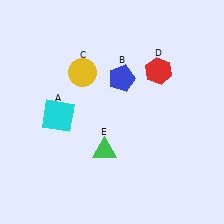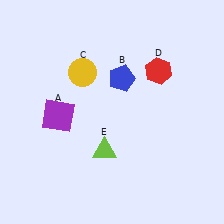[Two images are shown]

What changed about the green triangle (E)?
In Image 1, E is green. In Image 2, it changed to lime.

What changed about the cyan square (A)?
In Image 1, A is cyan. In Image 2, it changed to purple.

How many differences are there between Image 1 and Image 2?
There are 2 differences between the two images.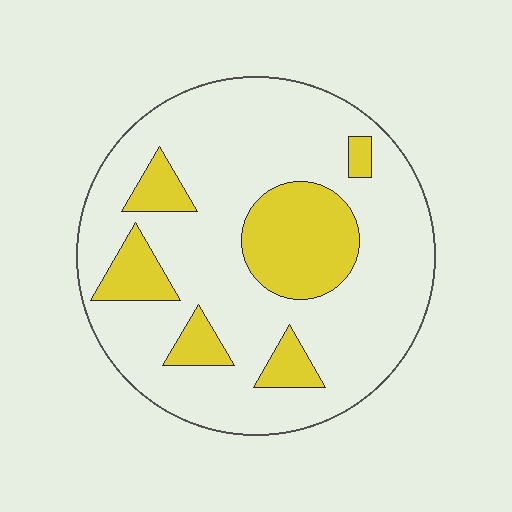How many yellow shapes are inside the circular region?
6.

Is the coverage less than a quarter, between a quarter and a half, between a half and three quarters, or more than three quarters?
Less than a quarter.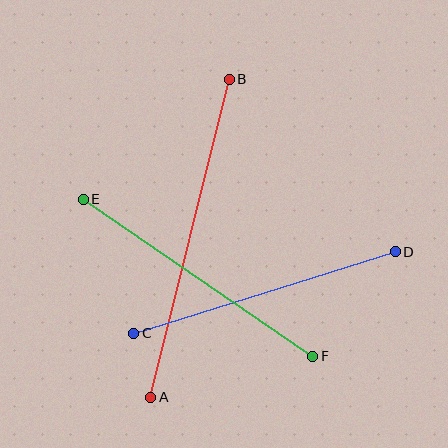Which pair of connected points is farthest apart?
Points A and B are farthest apart.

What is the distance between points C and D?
The distance is approximately 274 pixels.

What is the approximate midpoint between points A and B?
The midpoint is at approximately (190, 238) pixels.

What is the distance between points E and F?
The distance is approximately 278 pixels.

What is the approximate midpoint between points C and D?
The midpoint is at approximately (264, 292) pixels.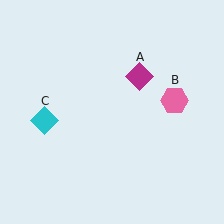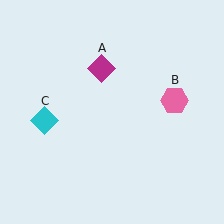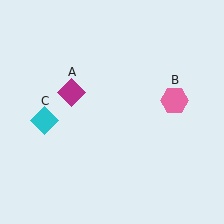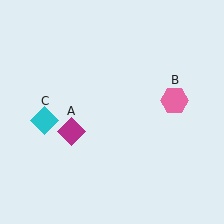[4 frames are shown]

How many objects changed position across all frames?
1 object changed position: magenta diamond (object A).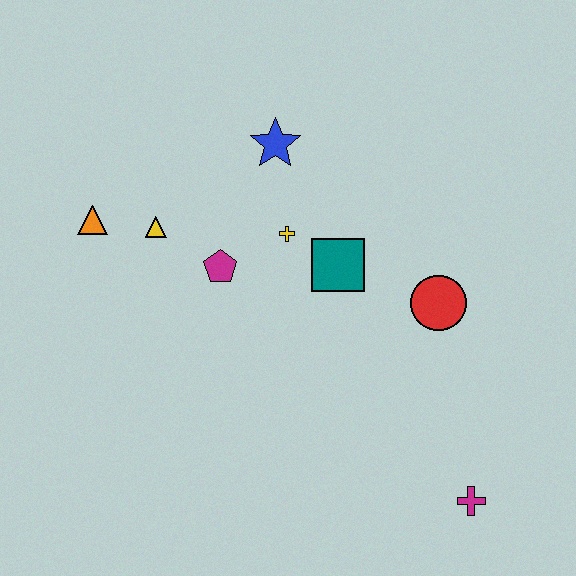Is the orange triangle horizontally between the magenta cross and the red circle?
No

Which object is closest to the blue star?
The yellow cross is closest to the blue star.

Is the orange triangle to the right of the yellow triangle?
No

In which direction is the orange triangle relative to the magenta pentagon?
The orange triangle is to the left of the magenta pentagon.